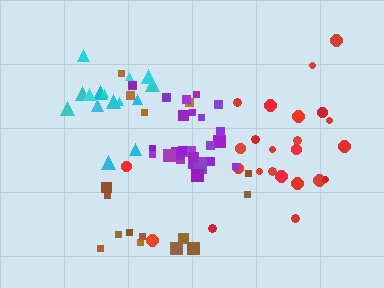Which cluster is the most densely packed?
Purple.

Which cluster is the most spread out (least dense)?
Brown.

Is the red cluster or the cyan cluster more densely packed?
Cyan.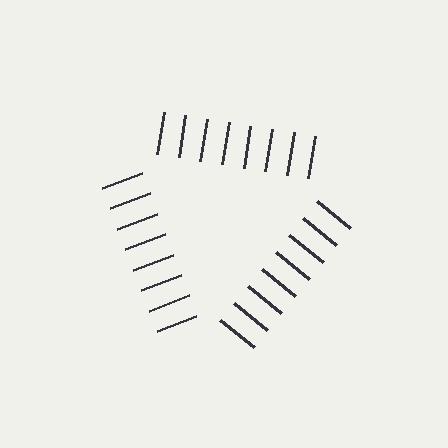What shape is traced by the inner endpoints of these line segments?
An illusory triangle — the line segments terminate on its edges but no continuous stroke is drawn.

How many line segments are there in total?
24 — 8 along each of the 3 edges.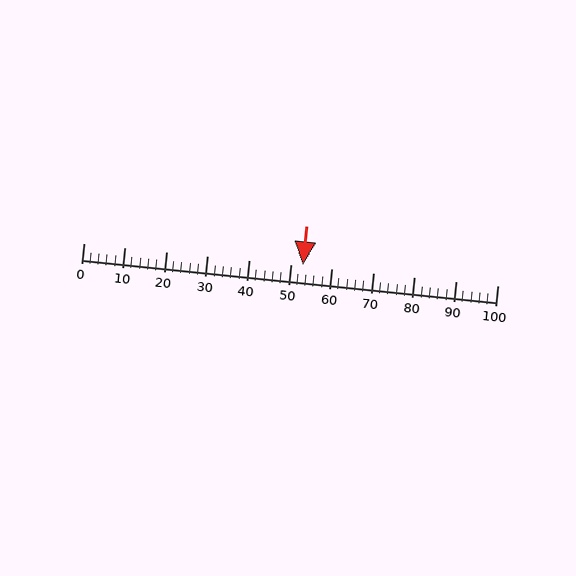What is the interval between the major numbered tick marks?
The major tick marks are spaced 10 units apart.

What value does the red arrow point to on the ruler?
The red arrow points to approximately 53.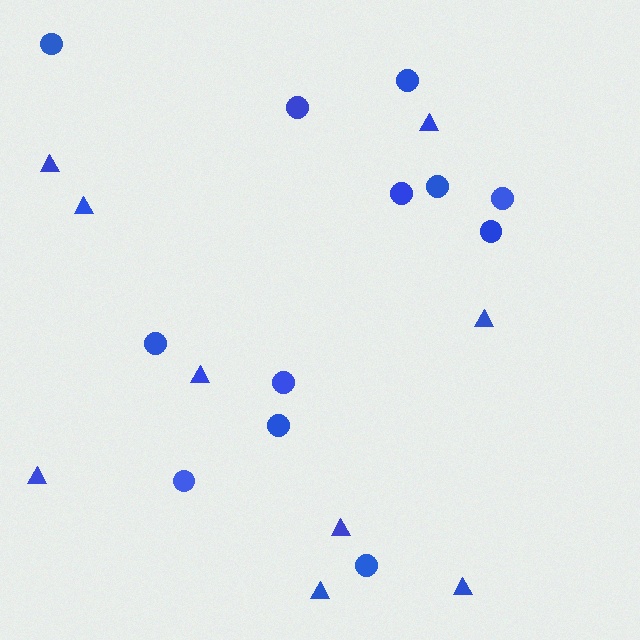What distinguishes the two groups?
There are 2 groups: one group of circles (12) and one group of triangles (9).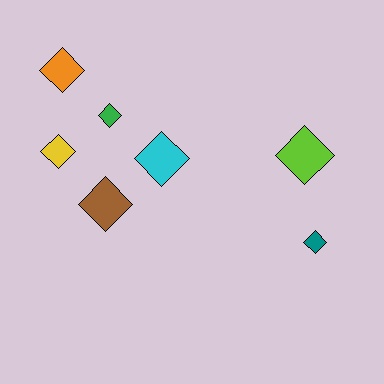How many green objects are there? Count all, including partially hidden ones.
There is 1 green object.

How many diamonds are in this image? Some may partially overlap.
There are 7 diamonds.